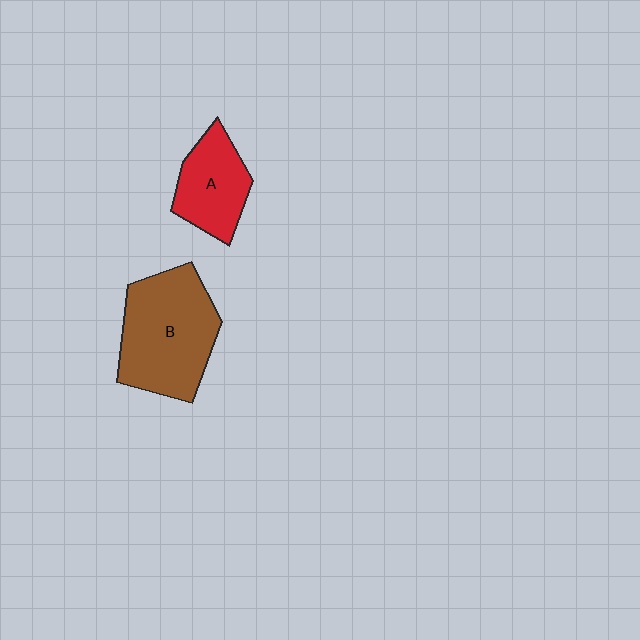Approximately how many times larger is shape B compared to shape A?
Approximately 1.7 times.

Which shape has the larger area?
Shape B (brown).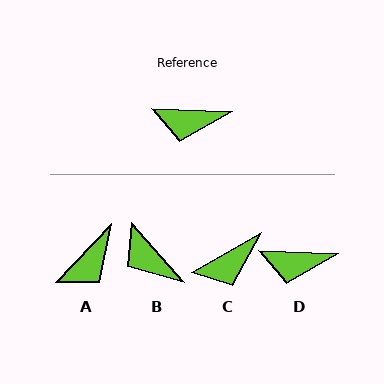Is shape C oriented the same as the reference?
No, it is off by about 32 degrees.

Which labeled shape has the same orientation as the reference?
D.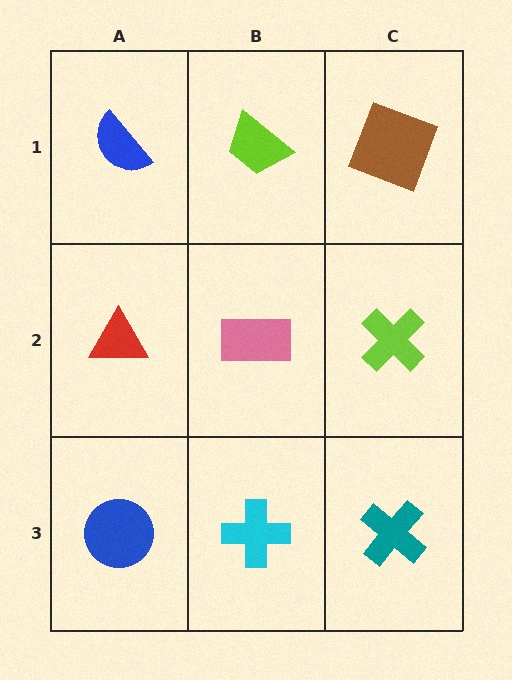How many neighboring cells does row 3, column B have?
3.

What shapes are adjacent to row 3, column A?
A red triangle (row 2, column A), a cyan cross (row 3, column B).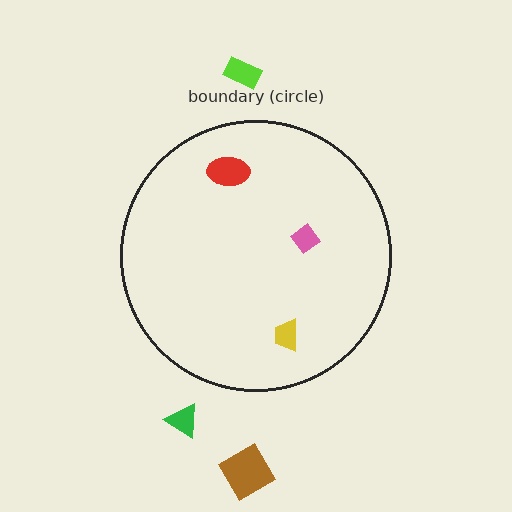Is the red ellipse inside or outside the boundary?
Inside.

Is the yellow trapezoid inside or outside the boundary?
Inside.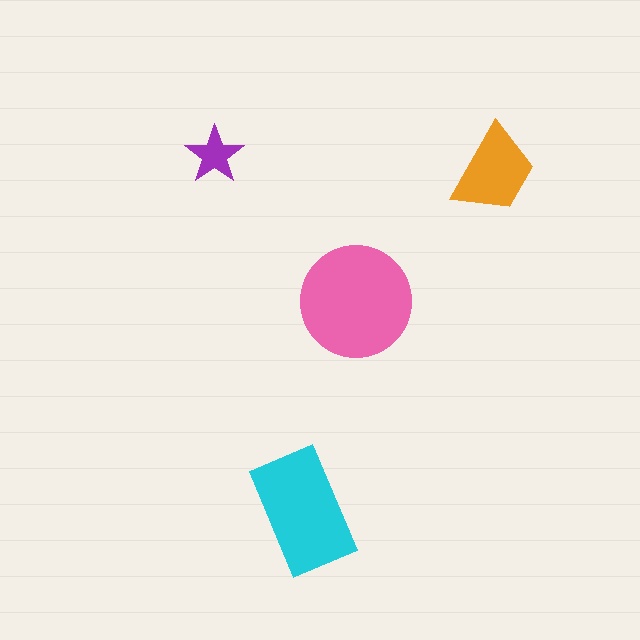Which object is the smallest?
The purple star.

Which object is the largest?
The pink circle.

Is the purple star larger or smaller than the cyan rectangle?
Smaller.